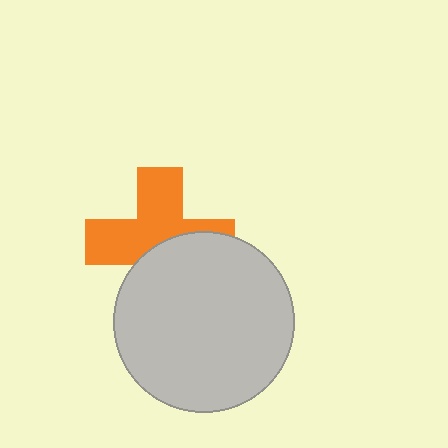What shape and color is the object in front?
The object in front is a light gray circle.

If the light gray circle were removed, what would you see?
You would see the complete orange cross.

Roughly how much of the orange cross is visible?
About half of it is visible (roughly 56%).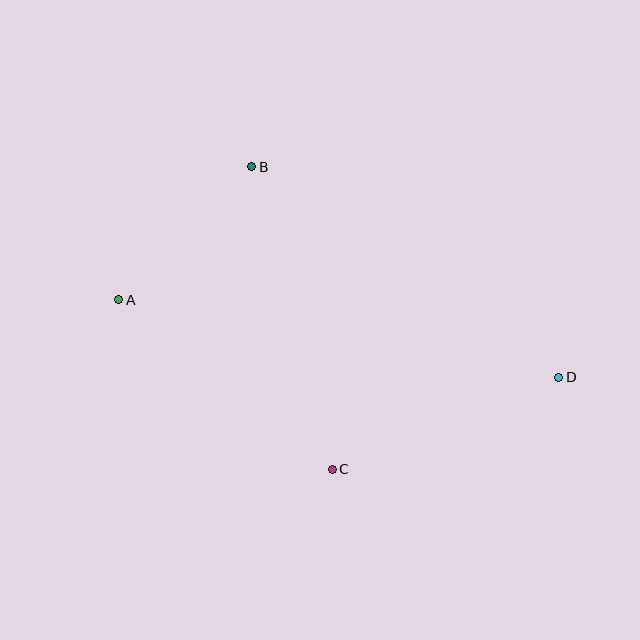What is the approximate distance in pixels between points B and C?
The distance between B and C is approximately 313 pixels.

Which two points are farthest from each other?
Points A and D are farthest from each other.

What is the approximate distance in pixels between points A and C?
The distance between A and C is approximately 273 pixels.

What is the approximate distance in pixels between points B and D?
The distance between B and D is approximately 372 pixels.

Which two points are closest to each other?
Points A and B are closest to each other.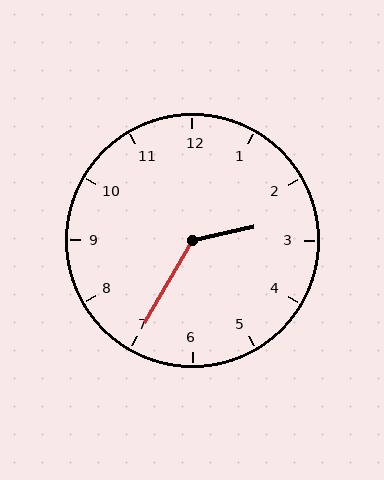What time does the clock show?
2:35.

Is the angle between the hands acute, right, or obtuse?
It is obtuse.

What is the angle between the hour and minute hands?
Approximately 132 degrees.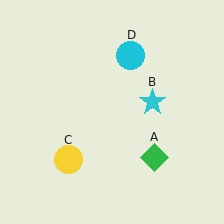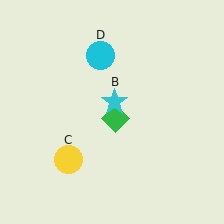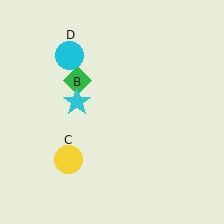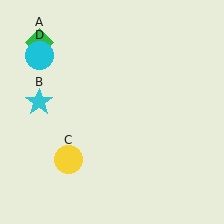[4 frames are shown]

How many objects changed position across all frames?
3 objects changed position: green diamond (object A), cyan star (object B), cyan circle (object D).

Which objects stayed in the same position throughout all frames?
Yellow circle (object C) remained stationary.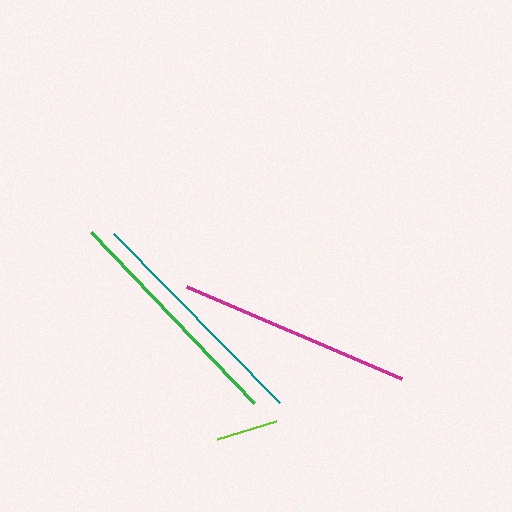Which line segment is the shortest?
The lime line is the shortest at approximately 62 pixels.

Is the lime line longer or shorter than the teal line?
The teal line is longer than the lime line.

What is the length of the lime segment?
The lime segment is approximately 62 pixels long.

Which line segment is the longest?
The teal line is the longest at approximately 237 pixels.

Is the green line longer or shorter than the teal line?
The teal line is longer than the green line.